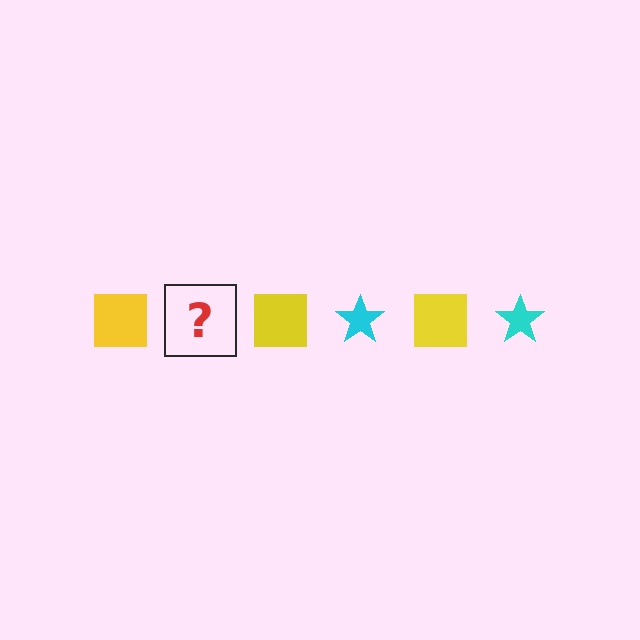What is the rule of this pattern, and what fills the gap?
The rule is that the pattern alternates between yellow square and cyan star. The gap should be filled with a cyan star.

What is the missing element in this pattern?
The missing element is a cyan star.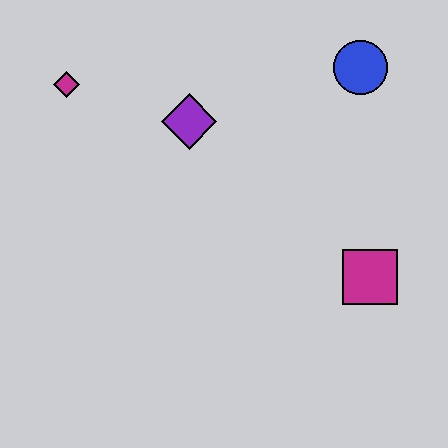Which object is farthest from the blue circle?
The magenta diamond is farthest from the blue circle.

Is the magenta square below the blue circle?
Yes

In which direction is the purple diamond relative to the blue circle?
The purple diamond is to the left of the blue circle.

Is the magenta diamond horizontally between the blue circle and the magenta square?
No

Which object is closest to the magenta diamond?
The purple diamond is closest to the magenta diamond.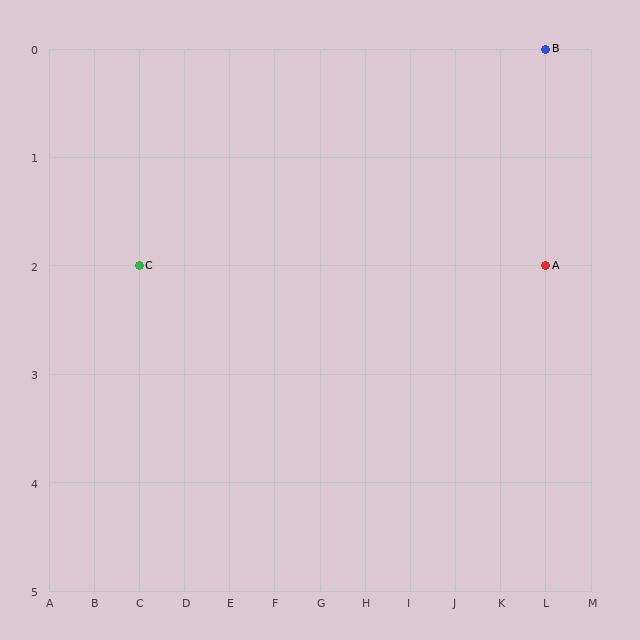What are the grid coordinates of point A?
Point A is at grid coordinates (L, 2).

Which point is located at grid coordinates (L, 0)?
Point B is at (L, 0).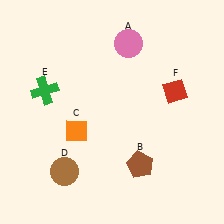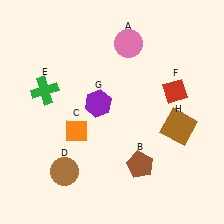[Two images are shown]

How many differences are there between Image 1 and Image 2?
There are 2 differences between the two images.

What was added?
A purple hexagon (G), a brown square (H) were added in Image 2.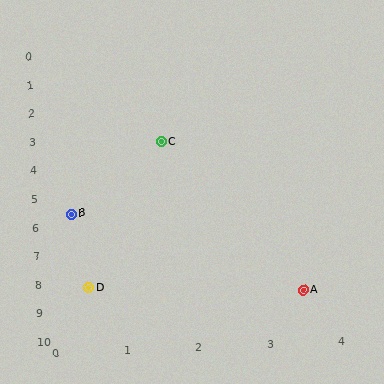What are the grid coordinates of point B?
Point B is at approximately (0.3, 5.6).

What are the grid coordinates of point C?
Point C is at approximately (1.6, 3.2).